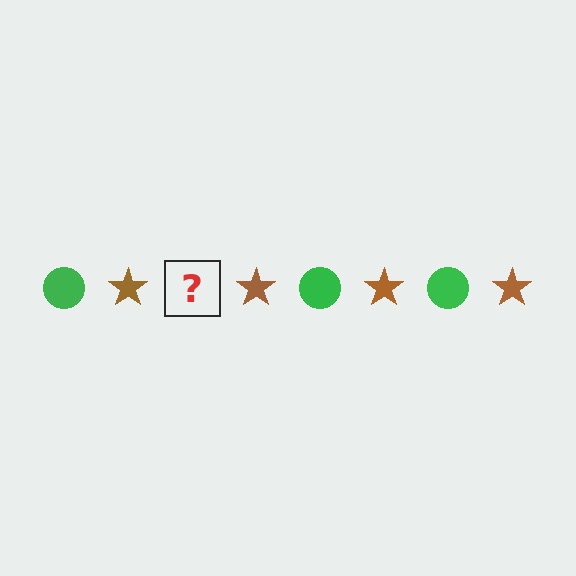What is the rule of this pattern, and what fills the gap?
The rule is that the pattern alternates between green circle and brown star. The gap should be filled with a green circle.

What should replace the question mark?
The question mark should be replaced with a green circle.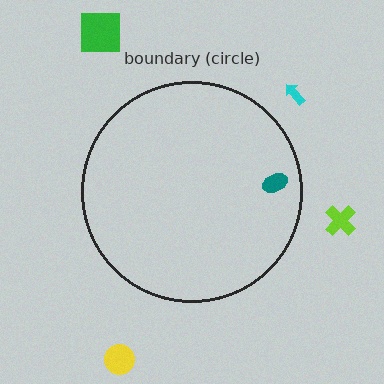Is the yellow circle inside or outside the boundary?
Outside.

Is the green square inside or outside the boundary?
Outside.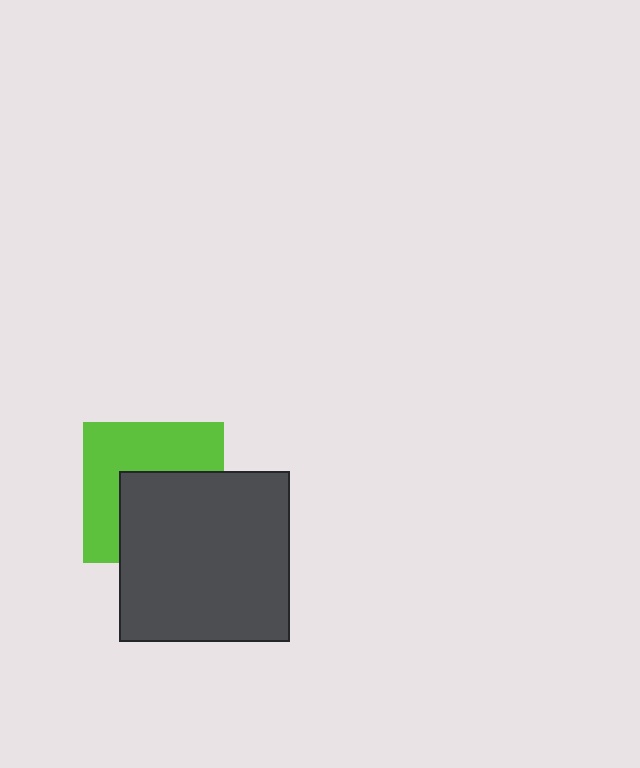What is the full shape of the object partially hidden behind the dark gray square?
The partially hidden object is a lime square.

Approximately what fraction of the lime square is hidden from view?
Roughly 48% of the lime square is hidden behind the dark gray square.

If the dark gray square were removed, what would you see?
You would see the complete lime square.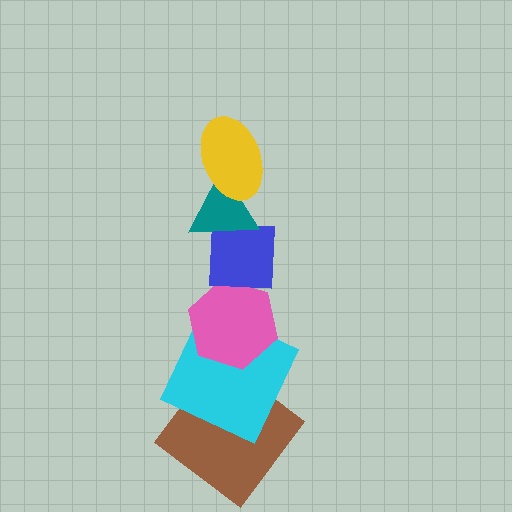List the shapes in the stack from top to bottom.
From top to bottom: the yellow ellipse, the teal triangle, the blue square, the pink hexagon, the cyan square, the brown diamond.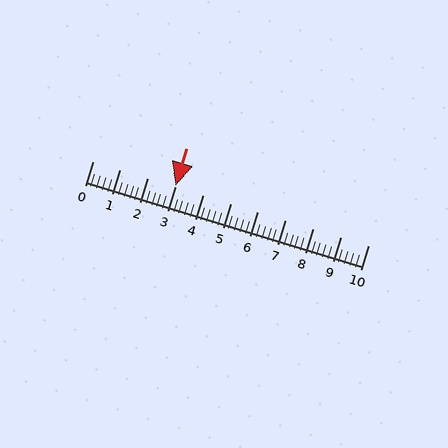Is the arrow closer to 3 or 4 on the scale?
The arrow is closer to 3.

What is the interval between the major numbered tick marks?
The major tick marks are spaced 1 units apart.